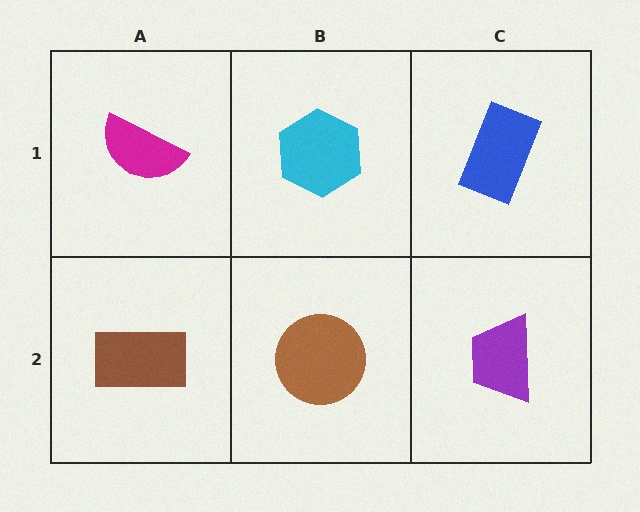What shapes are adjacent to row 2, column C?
A blue rectangle (row 1, column C), a brown circle (row 2, column B).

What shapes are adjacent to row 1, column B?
A brown circle (row 2, column B), a magenta semicircle (row 1, column A), a blue rectangle (row 1, column C).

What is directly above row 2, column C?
A blue rectangle.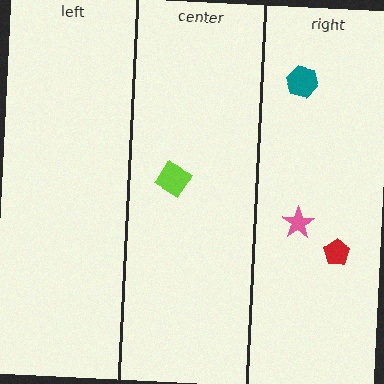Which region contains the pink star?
The right region.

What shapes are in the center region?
The lime diamond.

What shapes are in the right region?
The red pentagon, the pink star, the teal hexagon.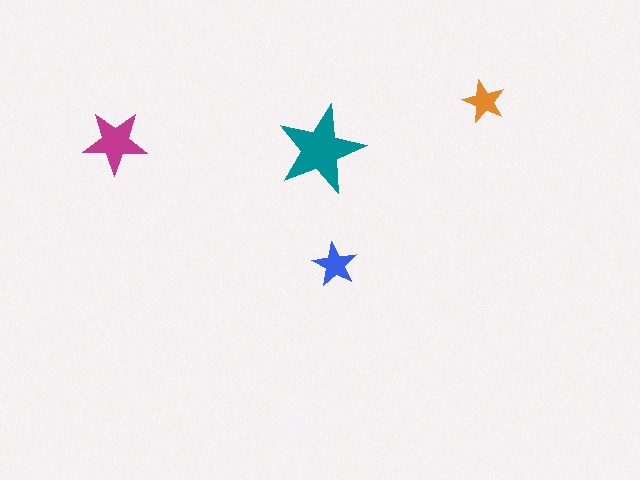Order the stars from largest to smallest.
the teal one, the magenta one, the blue one, the orange one.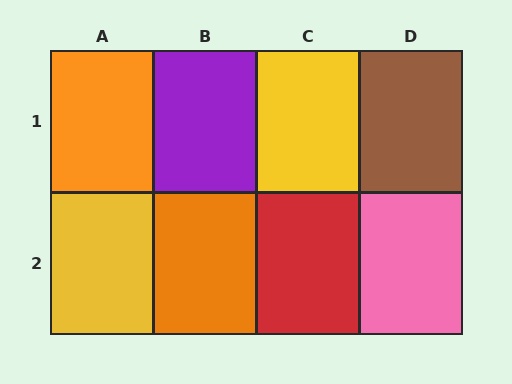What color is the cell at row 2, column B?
Orange.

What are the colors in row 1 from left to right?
Orange, purple, yellow, brown.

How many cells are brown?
1 cell is brown.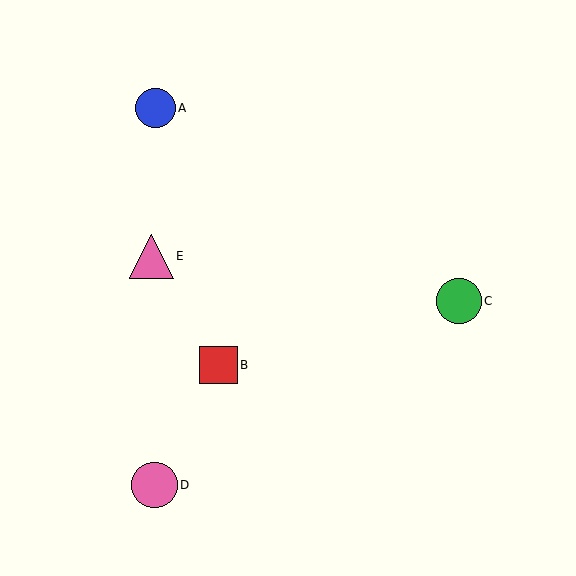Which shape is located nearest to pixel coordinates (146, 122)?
The blue circle (labeled A) at (155, 108) is nearest to that location.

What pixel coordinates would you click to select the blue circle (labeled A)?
Click at (155, 108) to select the blue circle A.